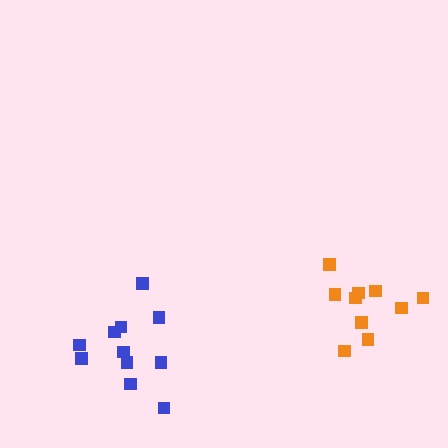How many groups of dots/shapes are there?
There are 2 groups.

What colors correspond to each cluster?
The clusters are colored: blue, orange.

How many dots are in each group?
Group 1: 11 dots, Group 2: 10 dots (21 total).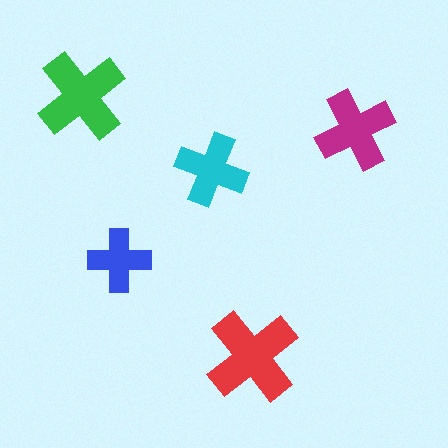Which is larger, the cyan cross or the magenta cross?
The magenta one.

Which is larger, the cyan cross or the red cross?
The red one.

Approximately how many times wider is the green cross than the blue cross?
About 1.5 times wider.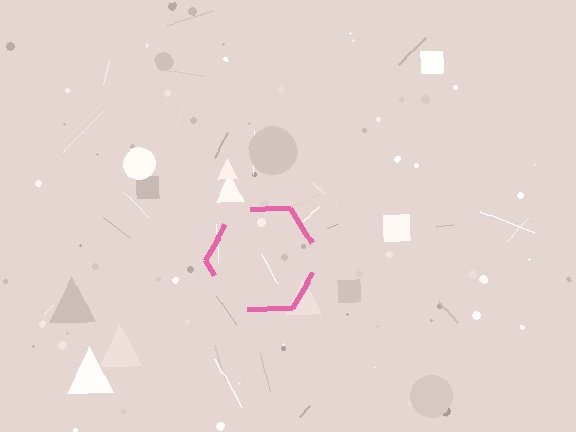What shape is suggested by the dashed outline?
The dashed outline suggests a hexagon.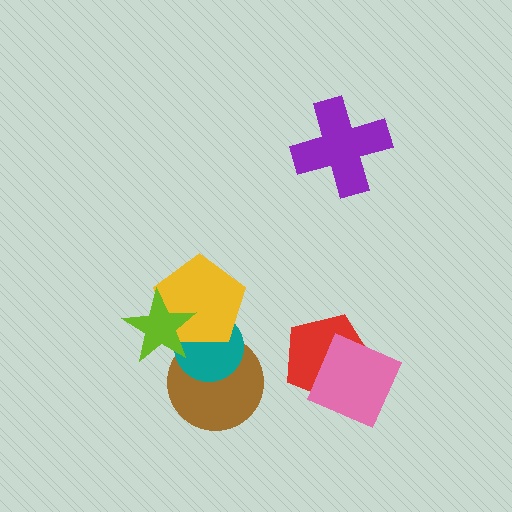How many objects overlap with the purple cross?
0 objects overlap with the purple cross.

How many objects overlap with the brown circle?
3 objects overlap with the brown circle.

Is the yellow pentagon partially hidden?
Yes, it is partially covered by another shape.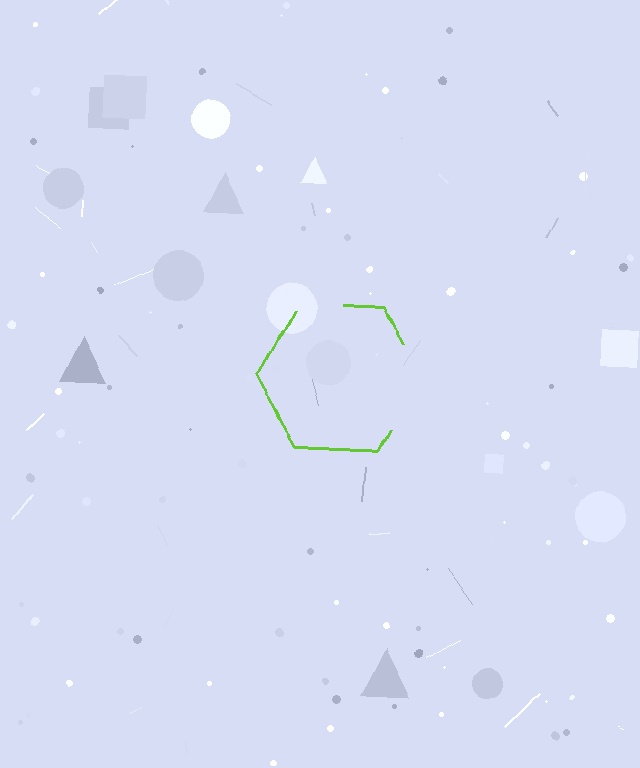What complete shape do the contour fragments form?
The contour fragments form a hexagon.